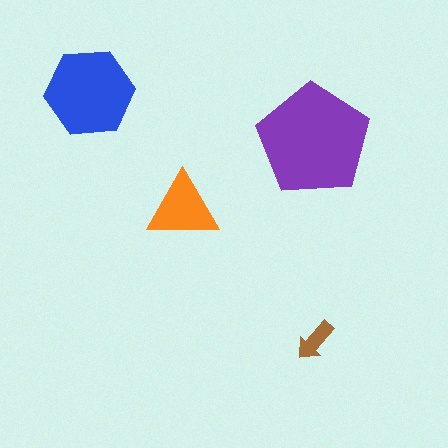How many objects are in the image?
There are 4 objects in the image.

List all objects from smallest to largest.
The brown arrow, the orange triangle, the blue hexagon, the purple pentagon.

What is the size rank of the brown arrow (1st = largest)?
4th.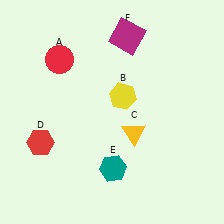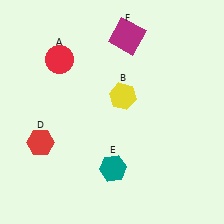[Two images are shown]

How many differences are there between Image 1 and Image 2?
There is 1 difference between the two images.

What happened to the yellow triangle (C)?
The yellow triangle (C) was removed in Image 2. It was in the bottom-right area of Image 1.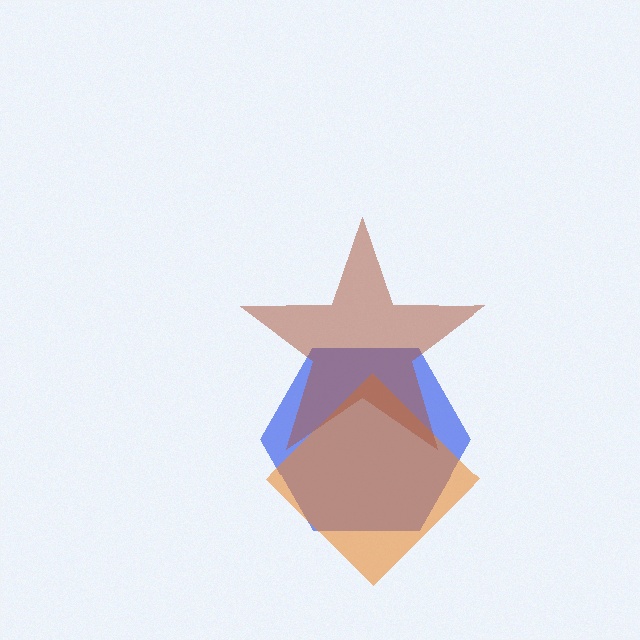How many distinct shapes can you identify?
There are 3 distinct shapes: a blue hexagon, an orange diamond, a brown star.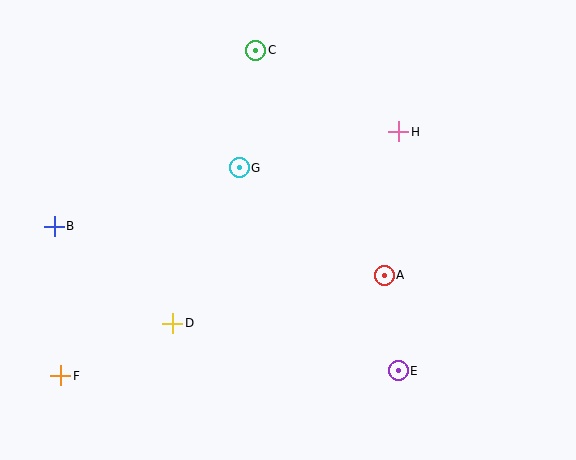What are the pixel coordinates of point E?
Point E is at (398, 371).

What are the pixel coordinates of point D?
Point D is at (173, 323).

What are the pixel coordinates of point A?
Point A is at (384, 275).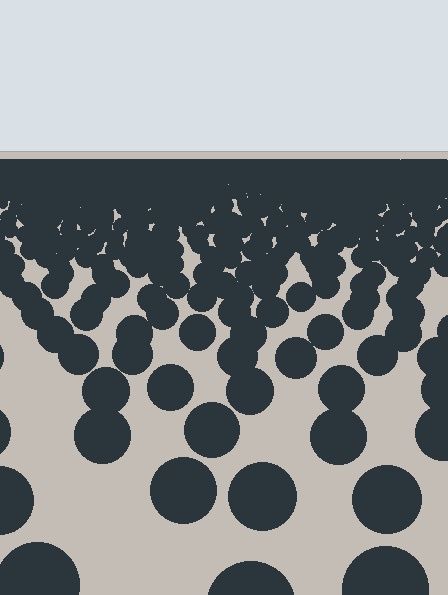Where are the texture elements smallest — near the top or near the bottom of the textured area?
Near the top.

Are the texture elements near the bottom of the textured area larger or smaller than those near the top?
Larger. Near the bottom, elements are closer to the viewer and appear at a bigger on-screen size.